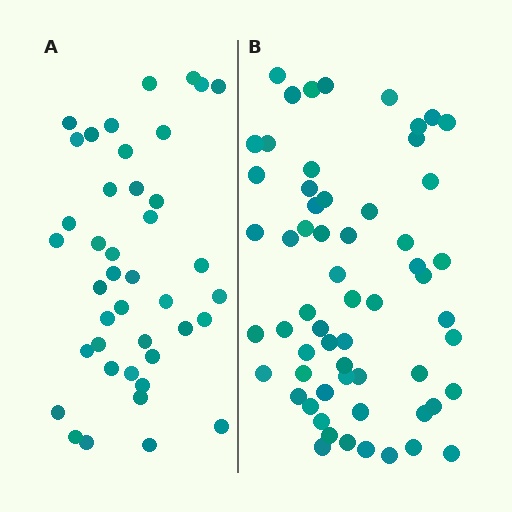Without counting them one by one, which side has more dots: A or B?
Region B (the right region) has more dots.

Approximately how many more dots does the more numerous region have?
Region B has approximately 20 more dots than region A.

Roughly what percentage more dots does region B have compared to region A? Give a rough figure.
About 45% more.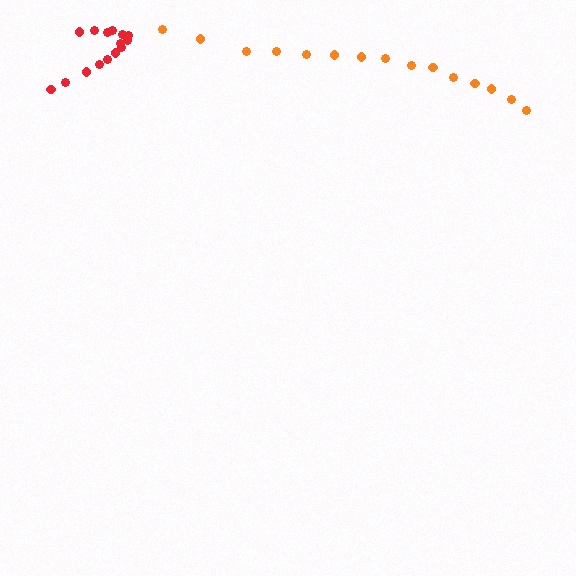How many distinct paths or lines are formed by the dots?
There are 2 distinct paths.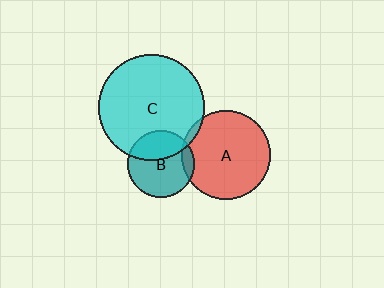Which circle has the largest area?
Circle C (cyan).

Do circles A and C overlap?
Yes.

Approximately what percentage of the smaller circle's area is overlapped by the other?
Approximately 5%.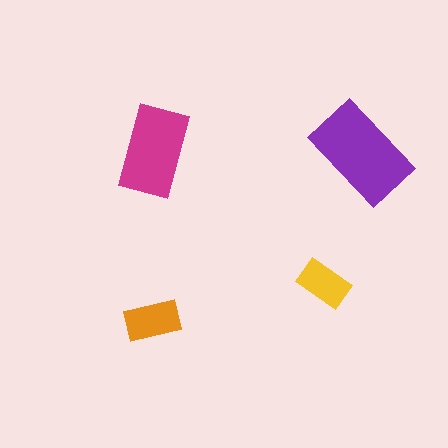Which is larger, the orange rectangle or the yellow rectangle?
The orange one.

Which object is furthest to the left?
The orange rectangle is leftmost.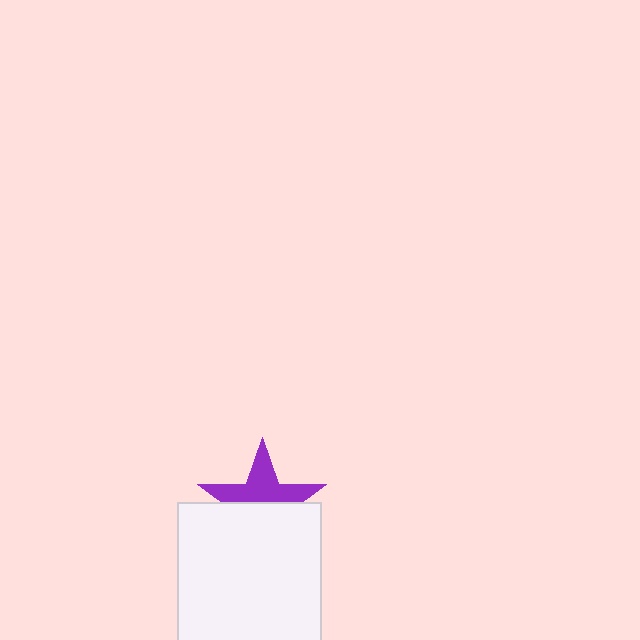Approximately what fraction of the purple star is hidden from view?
Roughly 51% of the purple star is hidden behind the white square.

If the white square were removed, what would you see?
You would see the complete purple star.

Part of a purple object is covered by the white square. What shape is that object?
It is a star.